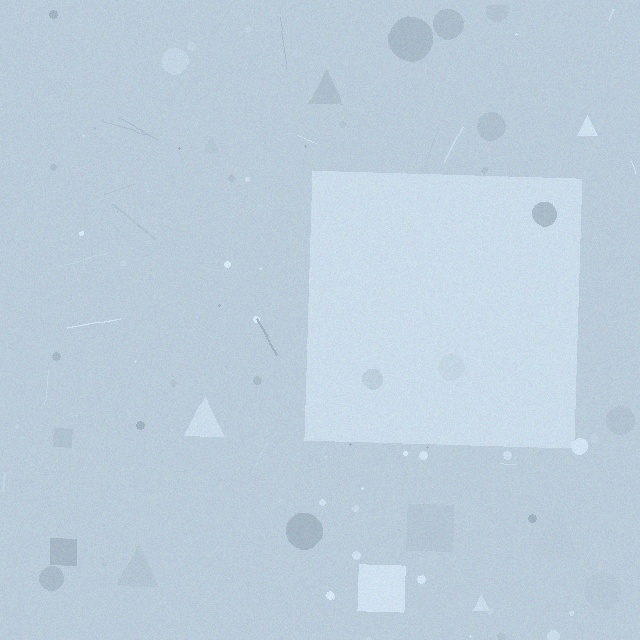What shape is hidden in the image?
A square is hidden in the image.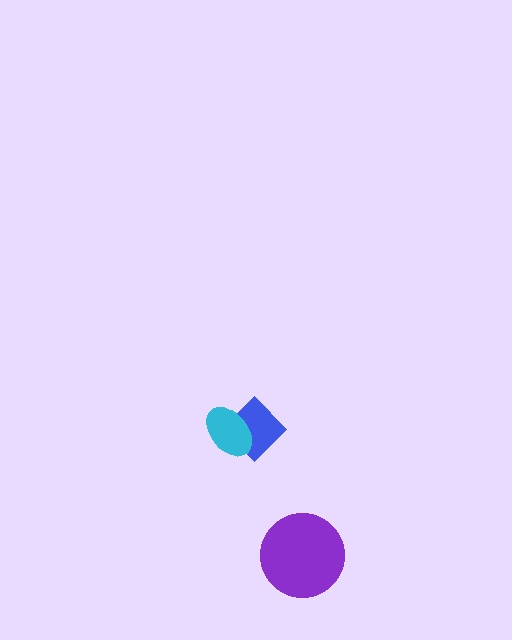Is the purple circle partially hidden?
No, no other shape covers it.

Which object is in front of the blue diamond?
The cyan ellipse is in front of the blue diamond.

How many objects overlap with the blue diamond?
1 object overlaps with the blue diamond.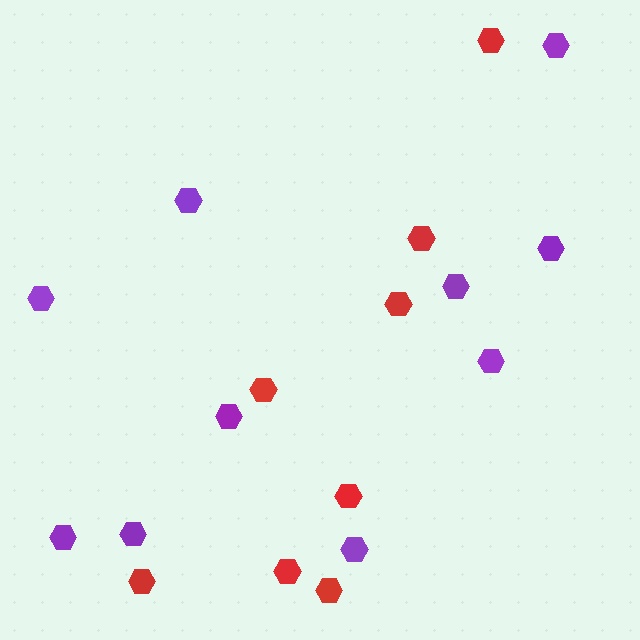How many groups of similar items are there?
There are 2 groups: one group of red hexagons (8) and one group of purple hexagons (10).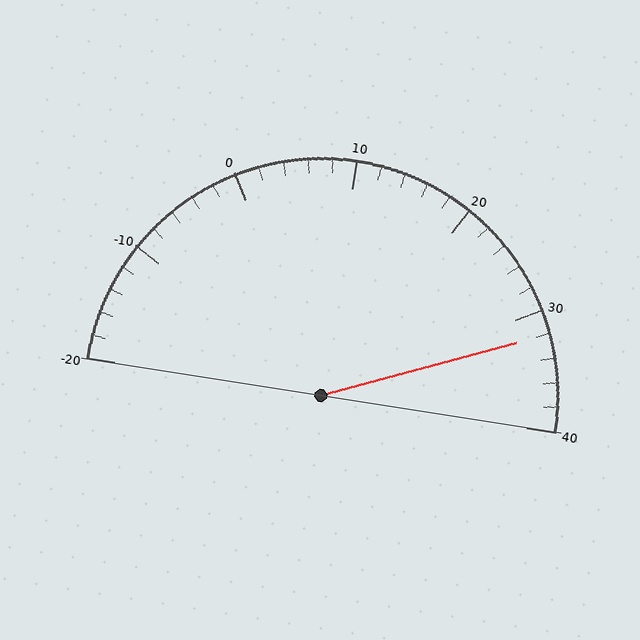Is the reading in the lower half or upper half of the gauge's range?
The reading is in the upper half of the range (-20 to 40).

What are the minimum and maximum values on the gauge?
The gauge ranges from -20 to 40.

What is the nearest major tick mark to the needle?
The nearest major tick mark is 30.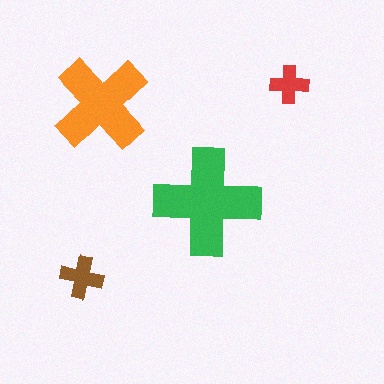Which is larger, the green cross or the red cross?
The green one.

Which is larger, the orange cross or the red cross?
The orange one.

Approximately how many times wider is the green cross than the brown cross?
About 2.5 times wider.